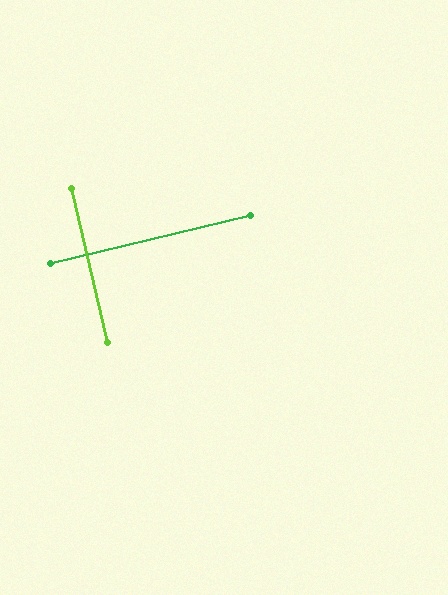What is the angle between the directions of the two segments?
Approximately 89 degrees.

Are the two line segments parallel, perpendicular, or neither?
Perpendicular — they meet at approximately 89°.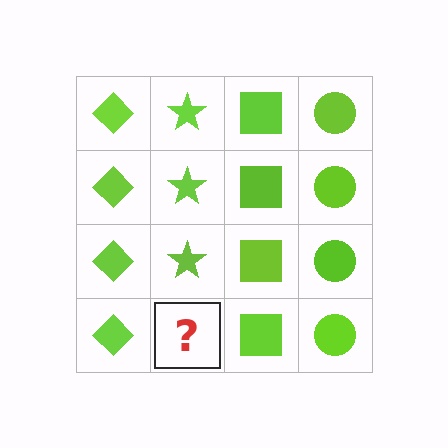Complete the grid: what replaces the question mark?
The question mark should be replaced with a lime star.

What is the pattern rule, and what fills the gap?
The rule is that each column has a consistent shape. The gap should be filled with a lime star.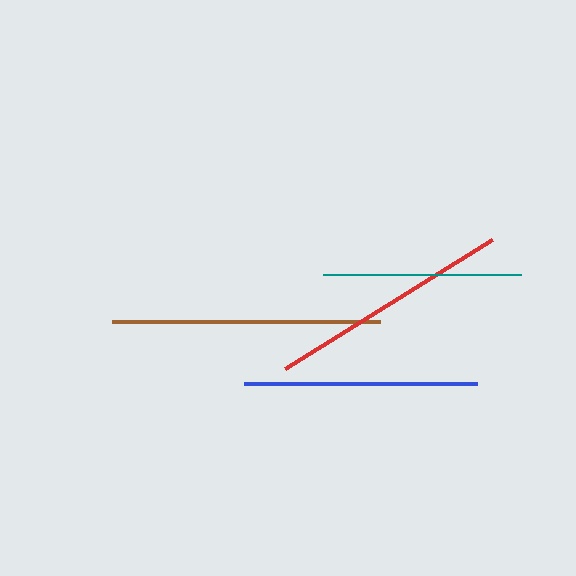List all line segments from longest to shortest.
From longest to shortest: brown, red, blue, teal.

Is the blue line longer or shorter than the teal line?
The blue line is longer than the teal line.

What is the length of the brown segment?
The brown segment is approximately 268 pixels long.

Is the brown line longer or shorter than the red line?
The brown line is longer than the red line.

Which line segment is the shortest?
The teal line is the shortest at approximately 198 pixels.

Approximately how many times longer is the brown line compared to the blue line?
The brown line is approximately 1.2 times the length of the blue line.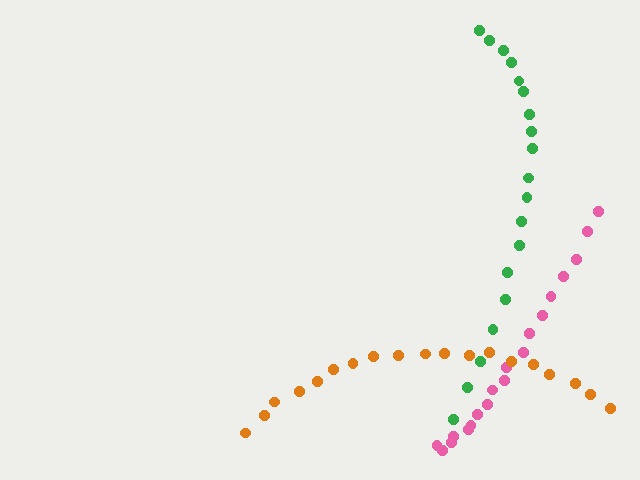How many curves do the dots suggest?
There are 3 distinct paths.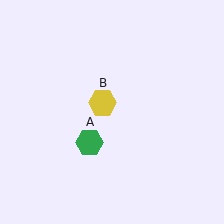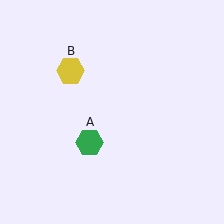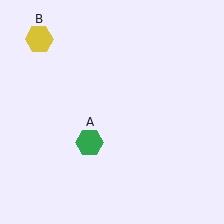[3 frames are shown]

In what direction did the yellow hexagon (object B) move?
The yellow hexagon (object B) moved up and to the left.